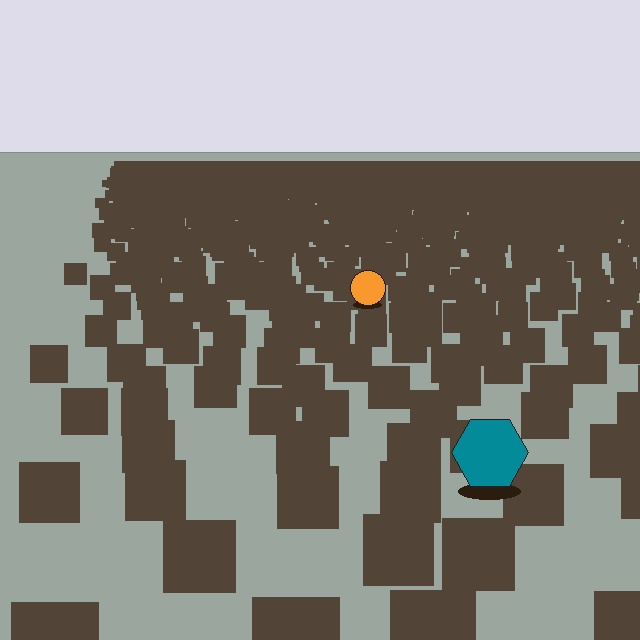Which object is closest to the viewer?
The teal hexagon is closest. The texture marks near it are larger and more spread out.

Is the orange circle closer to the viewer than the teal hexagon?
No. The teal hexagon is closer — you can tell from the texture gradient: the ground texture is coarser near it.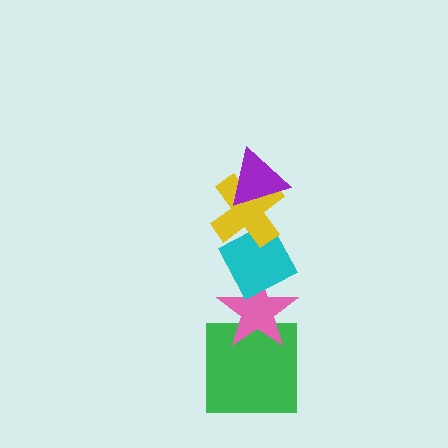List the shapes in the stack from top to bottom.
From top to bottom: the purple triangle, the yellow cross, the cyan diamond, the pink star, the green square.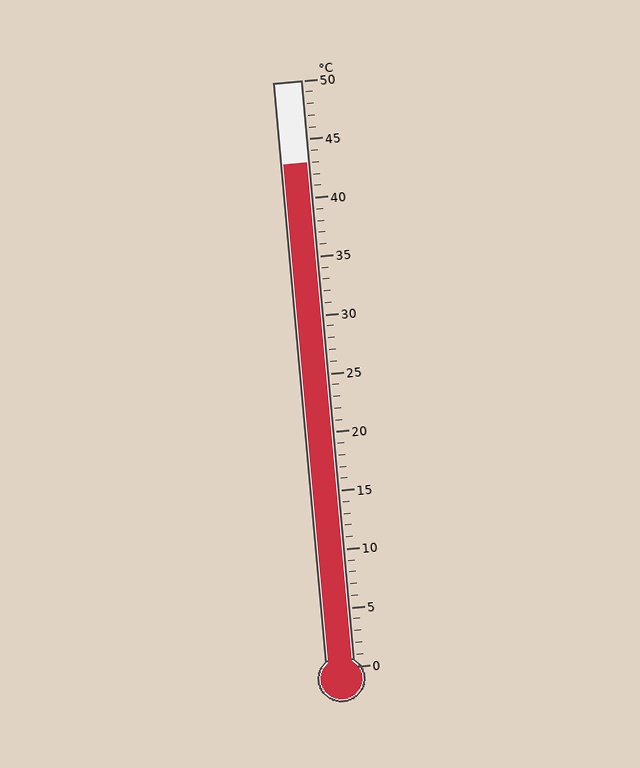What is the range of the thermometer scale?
The thermometer scale ranges from 0°C to 50°C.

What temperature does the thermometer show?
The thermometer shows approximately 43°C.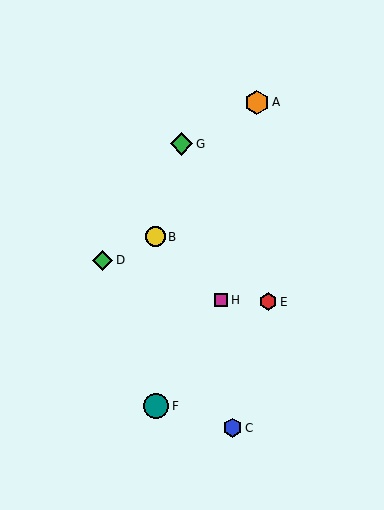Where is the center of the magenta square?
The center of the magenta square is at (221, 300).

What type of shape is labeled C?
Shape C is a blue hexagon.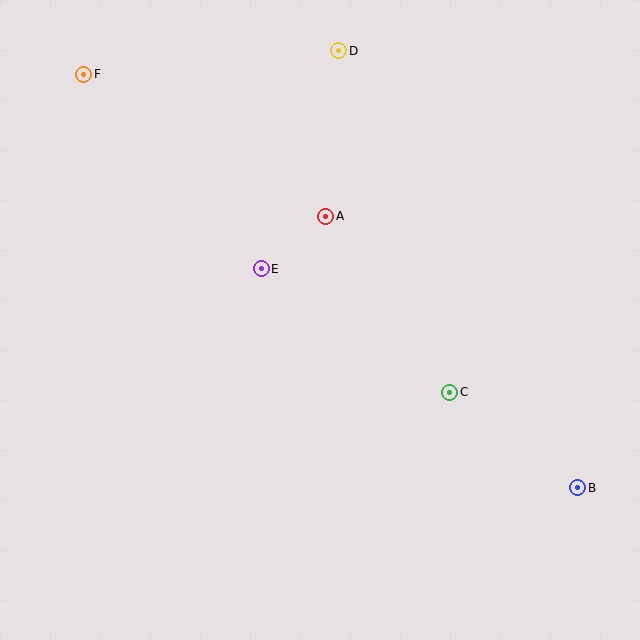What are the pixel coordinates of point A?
Point A is at (326, 216).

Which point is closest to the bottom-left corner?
Point E is closest to the bottom-left corner.